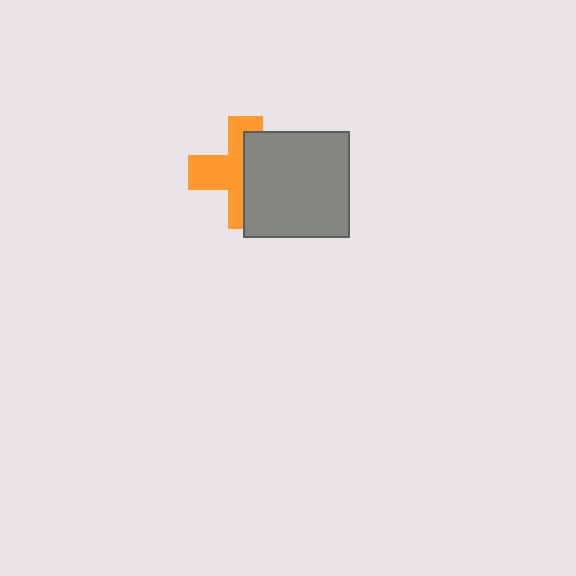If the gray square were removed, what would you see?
You would see the complete orange cross.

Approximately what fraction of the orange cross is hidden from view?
Roughly 48% of the orange cross is hidden behind the gray square.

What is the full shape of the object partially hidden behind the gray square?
The partially hidden object is an orange cross.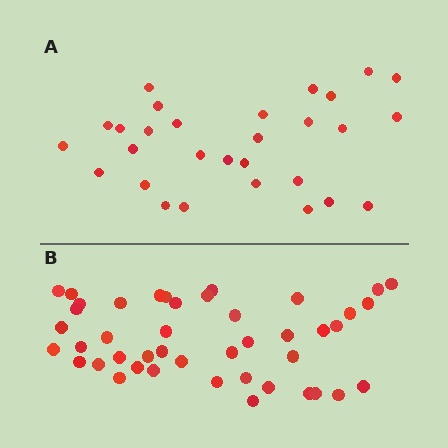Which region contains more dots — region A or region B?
Region B (the bottom region) has more dots.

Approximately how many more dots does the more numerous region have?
Region B has approximately 15 more dots than region A.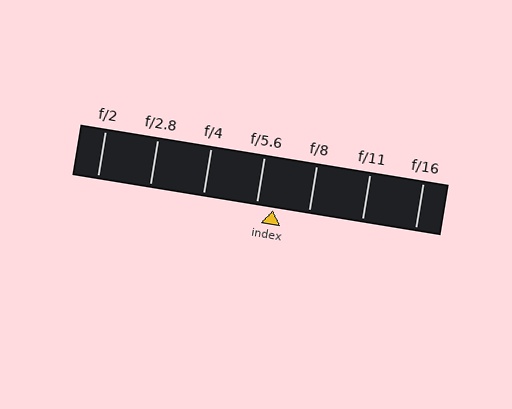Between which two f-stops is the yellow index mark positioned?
The index mark is between f/5.6 and f/8.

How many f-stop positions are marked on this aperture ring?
There are 7 f-stop positions marked.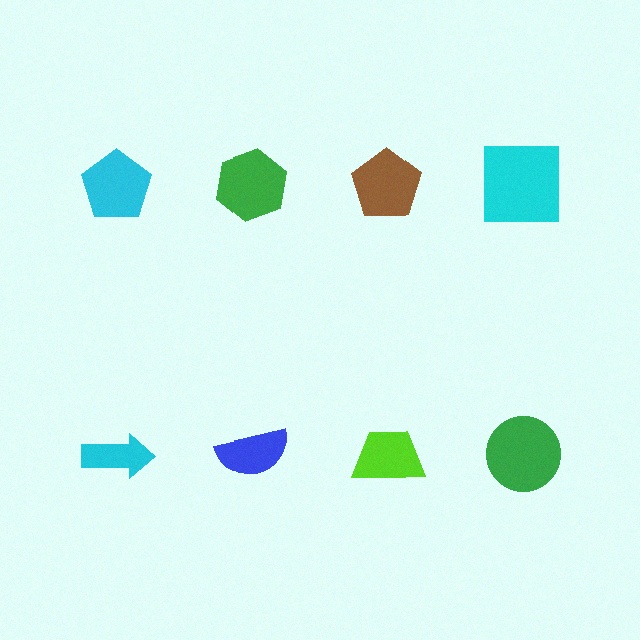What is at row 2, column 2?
A blue semicircle.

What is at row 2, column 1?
A cyan arrow.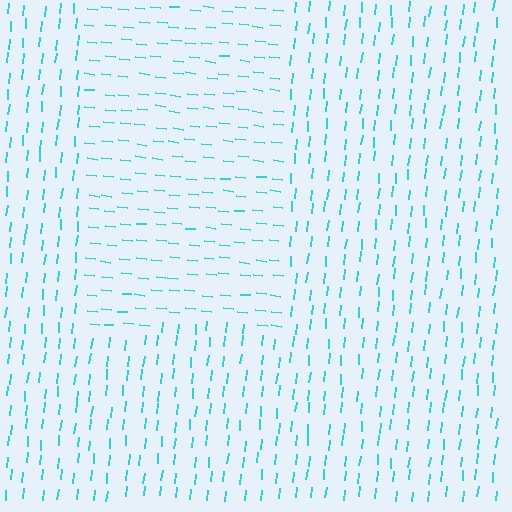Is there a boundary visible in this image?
Yes, there is a texture boundary formed by a change in line orientation.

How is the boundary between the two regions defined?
The boundary is defined purely by a change in line orientation (approximately 89 degrees difference). All lines are the same color and thickness.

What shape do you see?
I see a rectangle.